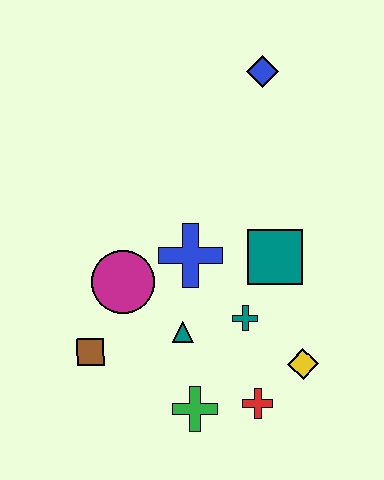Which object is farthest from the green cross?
The blue diamond is farthest from the green cross.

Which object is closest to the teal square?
The teal cross is closest to the teal square.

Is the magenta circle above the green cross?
Yes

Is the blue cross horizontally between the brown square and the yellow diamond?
Yes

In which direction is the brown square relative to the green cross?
The brown square is to the left of the green cross.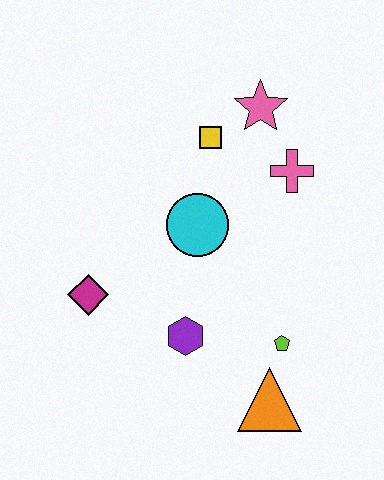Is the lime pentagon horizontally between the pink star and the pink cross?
Yes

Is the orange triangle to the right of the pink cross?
No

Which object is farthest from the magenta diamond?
The pink star is farthest from the magenta diamond.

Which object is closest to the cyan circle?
The yellow square is closest to the cyan circle.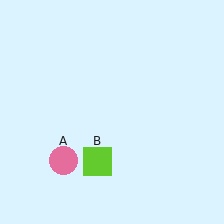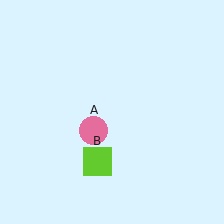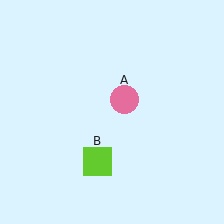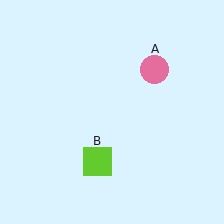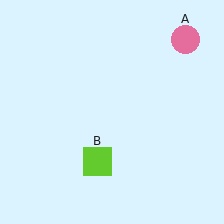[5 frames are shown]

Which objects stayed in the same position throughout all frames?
Lime square (object B) remained stationary.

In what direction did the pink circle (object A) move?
The pink circle (object A) moved up and to the right.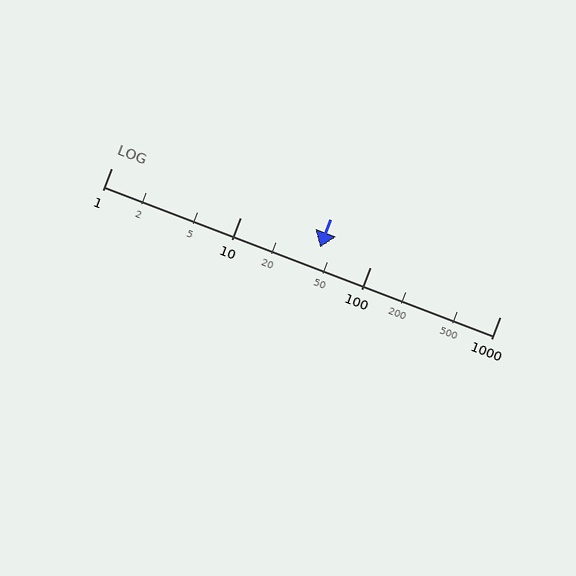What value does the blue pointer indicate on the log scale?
The pointer indicates approximately 41.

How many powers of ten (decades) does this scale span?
The scale spans 3 decades, from 1 to 1000.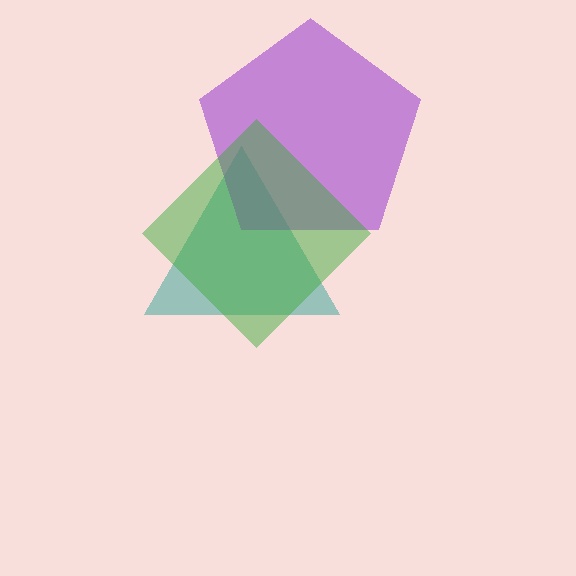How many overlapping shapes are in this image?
There are 3 overlapping shapes in the image.